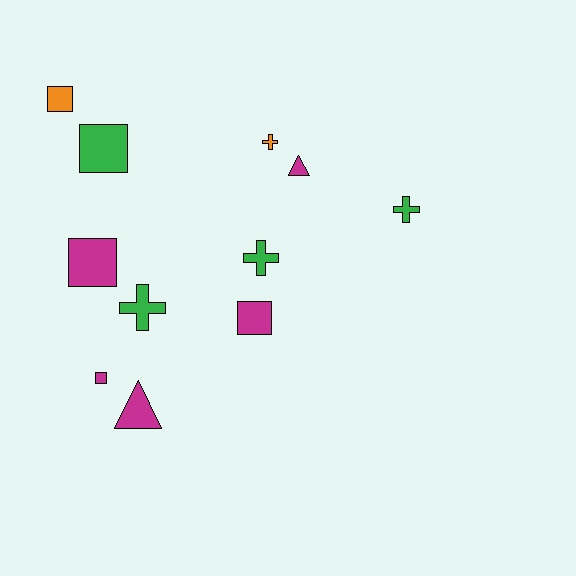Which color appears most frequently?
Magenta, with 5 objects.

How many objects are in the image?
There are 11 objects.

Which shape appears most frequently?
Square, with 5 objects.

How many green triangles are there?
There are no green triangles.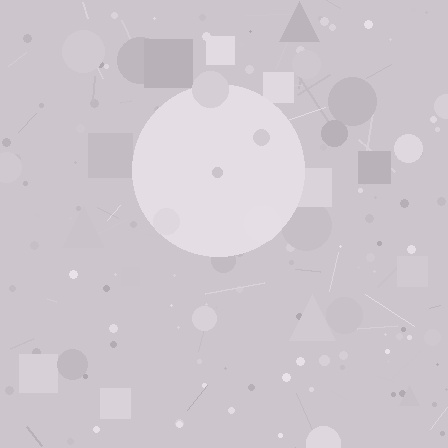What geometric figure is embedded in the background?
A circle is embedded in the background.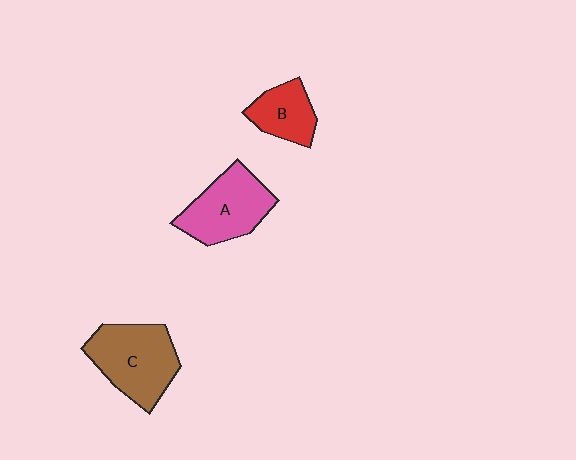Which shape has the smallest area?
Shape B (red).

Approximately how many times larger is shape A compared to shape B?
Approximately 1.6 times.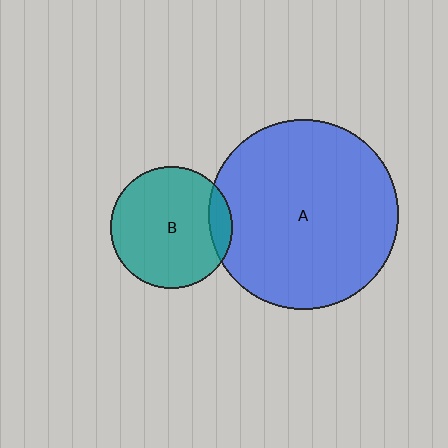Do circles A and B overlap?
Yes.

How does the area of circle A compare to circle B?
Approximately 2.4 times.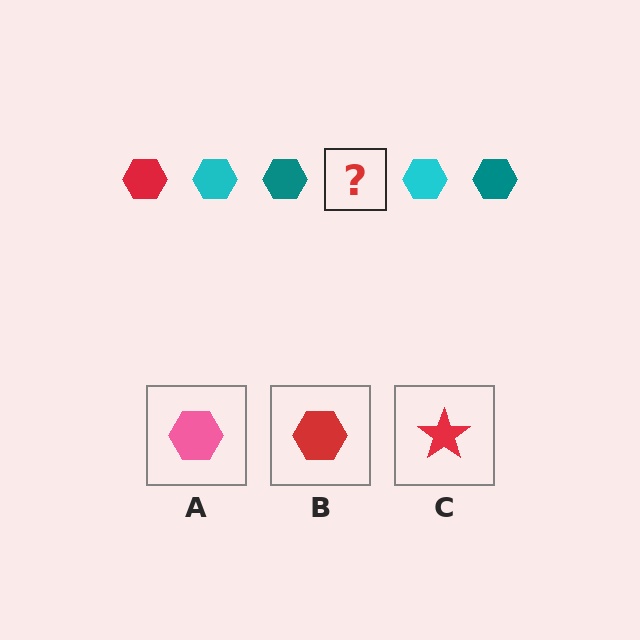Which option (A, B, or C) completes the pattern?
B.